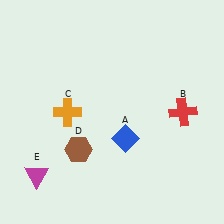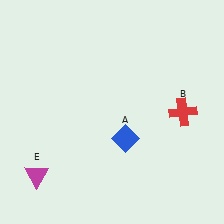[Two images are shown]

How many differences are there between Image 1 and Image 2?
There are 2 differences between the two images.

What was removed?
The orange cross (C), the brown hexagon (D) were removed in Image 2.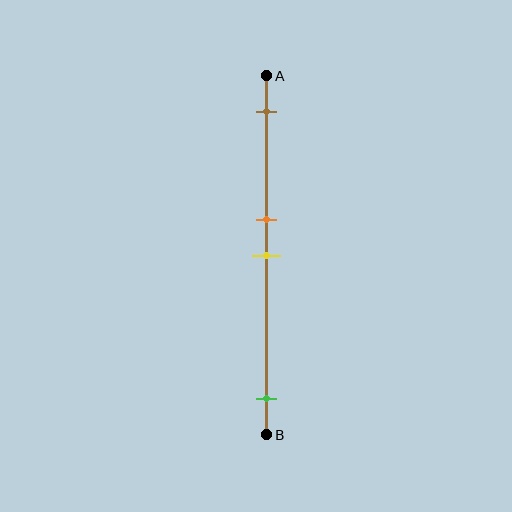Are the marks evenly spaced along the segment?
No, the marks are not evenly spaced.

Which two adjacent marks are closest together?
The orange and yellow marks are the closest adjacent pair.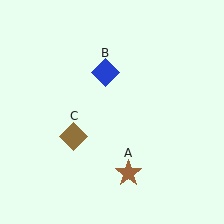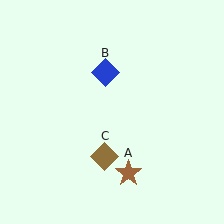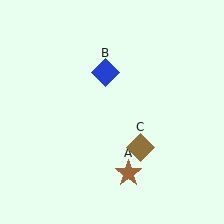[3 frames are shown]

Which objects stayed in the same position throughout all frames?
Brown star (object A) and blue diamond (object B) remained stationary.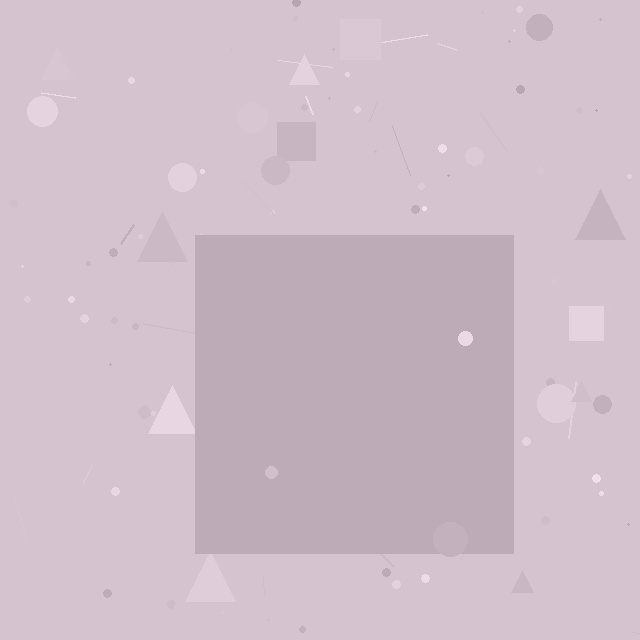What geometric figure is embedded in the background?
A square is embedded in the background.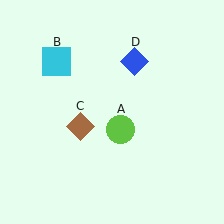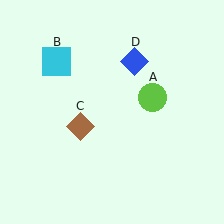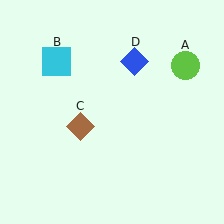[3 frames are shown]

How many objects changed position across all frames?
1 object changed position: lime circle (object A).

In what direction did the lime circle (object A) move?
The lime circle (object A) moved up and to the right.